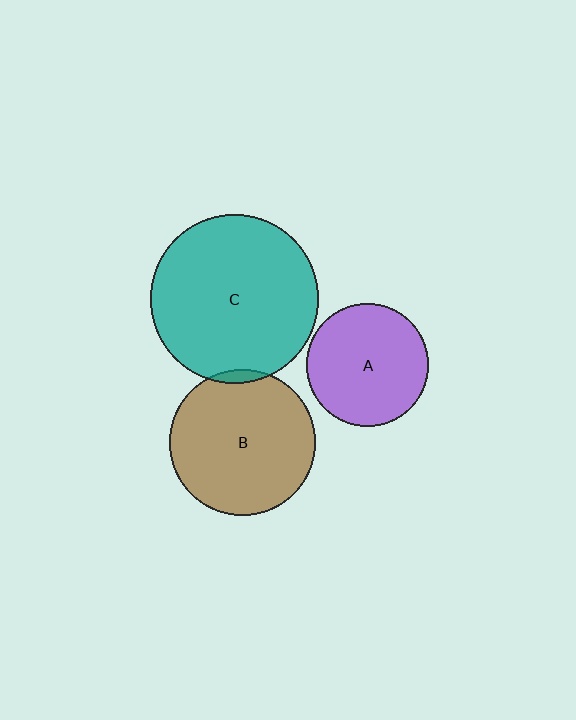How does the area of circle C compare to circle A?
Approximately 1.9 times.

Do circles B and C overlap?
Yes.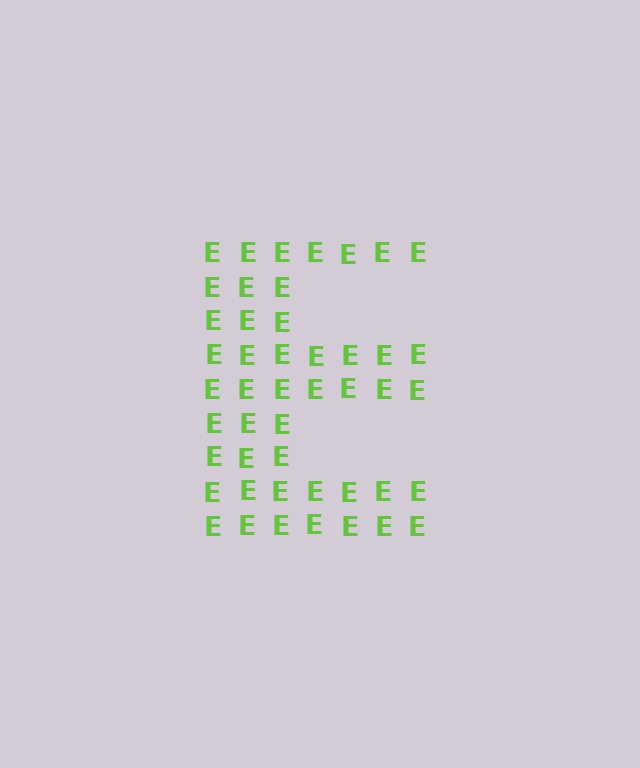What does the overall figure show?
The overall figure shows the letter E.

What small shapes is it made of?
It is made of small letter E's.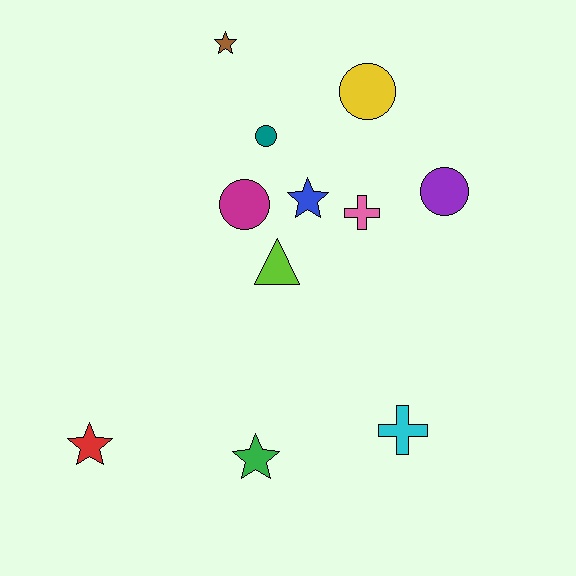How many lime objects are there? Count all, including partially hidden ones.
There is 1 lime object.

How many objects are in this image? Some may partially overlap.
There are 11 objects.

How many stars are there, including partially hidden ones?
There are 4 stars.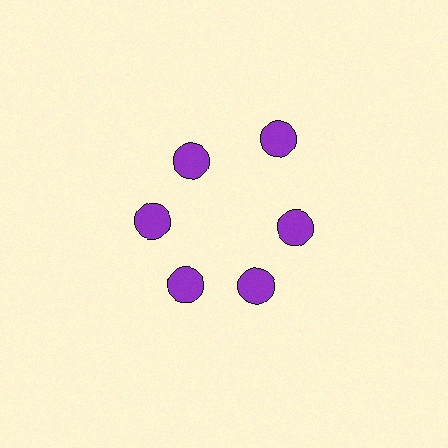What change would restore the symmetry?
The symmetry would be restored by moving it inward, back onto the ring so that all 6 circles sit at equal angles and equal distance from the center.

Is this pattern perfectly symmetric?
No. The 6 purple circles are arranged in a ring, but one element near the 1 o'clock position is pushed outward from the center, breaking the 6-fold rotational symmetry.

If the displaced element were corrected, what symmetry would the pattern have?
It would have 6-fold rotational symmetry — the pattern would map onto itself every 60 degrees.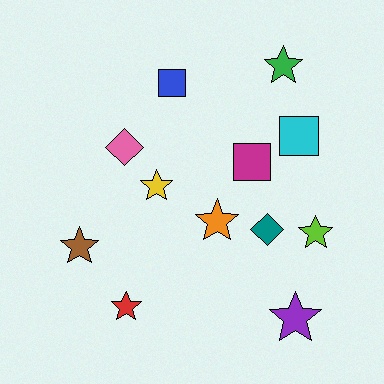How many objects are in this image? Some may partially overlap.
There are 12 objects.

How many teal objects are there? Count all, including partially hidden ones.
There is 1 teal object.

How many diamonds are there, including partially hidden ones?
There are 2 diamonds.